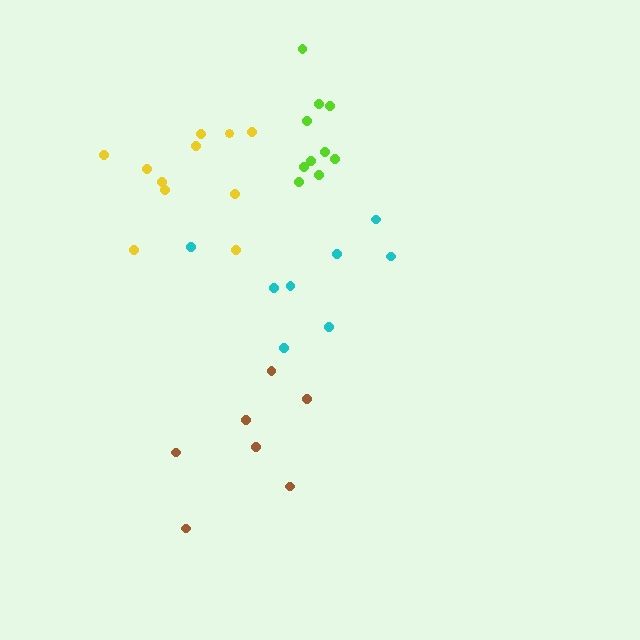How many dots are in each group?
Group 1: 7 dots, Group 2: 11 dots, Group 3: 10 dots, Group 4: 8 dots (36 total).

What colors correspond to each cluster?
The clusters are colored: brown, yellow, lime, cyan.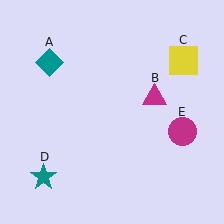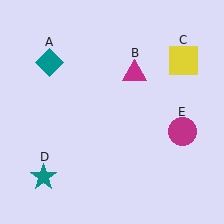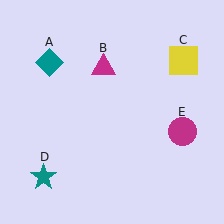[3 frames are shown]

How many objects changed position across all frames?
1 object changed position: magenta triangle (object B).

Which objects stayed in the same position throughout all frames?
Teal diamond (object A) and yellow square (object C) and teal star (object D) and magenta circle (object E) remained stationary.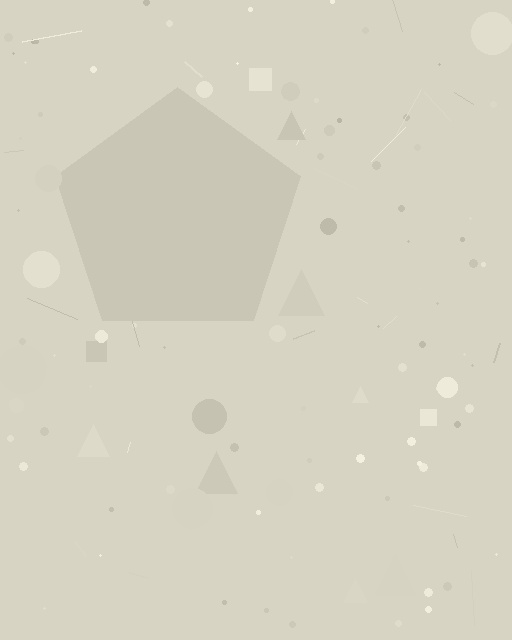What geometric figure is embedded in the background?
A pentagon is embedded in the background.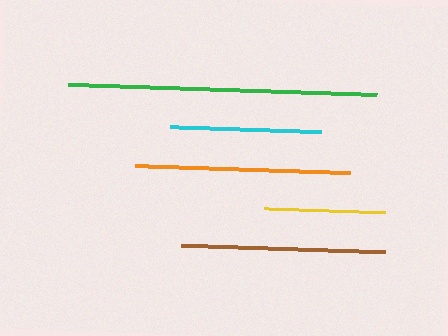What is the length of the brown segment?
The brown segment is approximately 204 pixels long.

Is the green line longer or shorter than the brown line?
The green line is longer than the brown line.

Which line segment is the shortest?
The yellow line is the shortest at approximately 121 pixels.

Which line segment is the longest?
The green line is the longest at approximately 309 pixels.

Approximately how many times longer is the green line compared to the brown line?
The green line is approximately 1.5 times the length of the brown line.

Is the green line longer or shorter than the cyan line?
The green line is longer than the cyan line.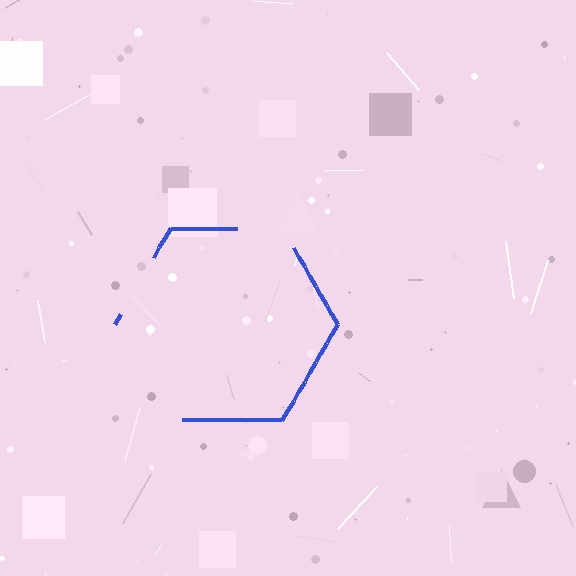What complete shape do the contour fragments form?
The contour fragments form a hexagon.